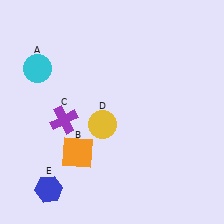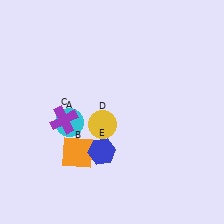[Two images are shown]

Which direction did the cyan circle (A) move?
The cyan circle (A) moved down.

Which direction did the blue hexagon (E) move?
The blue hexagon (E) moved right.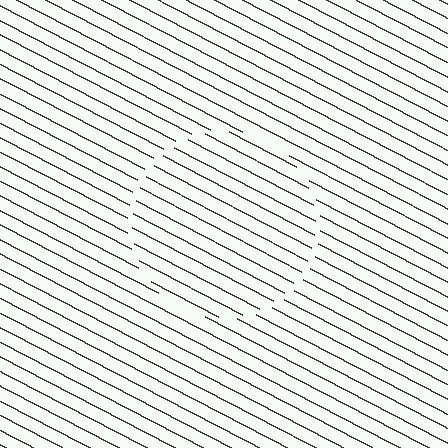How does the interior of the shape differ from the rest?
The interior of the shape contains the same grating, shifted by half a period — the contour is defined by the phase discontinuity where line-ends from the inner and outer gratings abut.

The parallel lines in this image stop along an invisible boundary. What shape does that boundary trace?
An illusory circle. The interior of the shape contains the same grating, shifted by half a period — the contour is defined by the phase discontinuity where line-ends from the inner and outer gratings abut.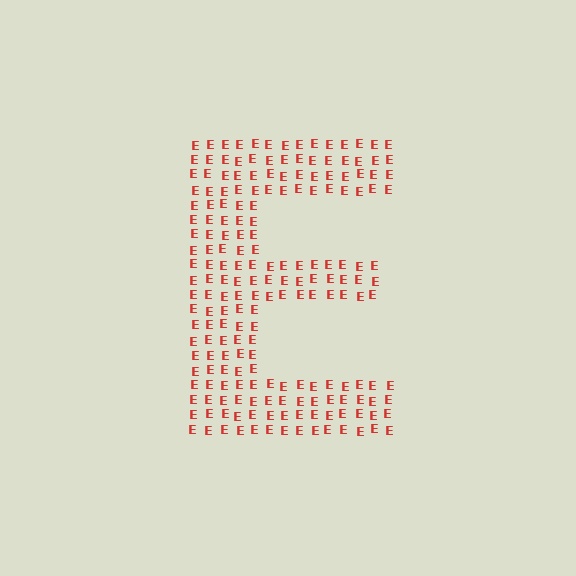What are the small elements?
The small elements are letter E's.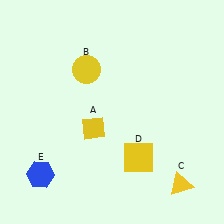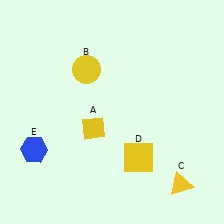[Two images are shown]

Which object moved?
The blue hexagon (E) moved up.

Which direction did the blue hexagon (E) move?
The blue hexagon (E) moved up.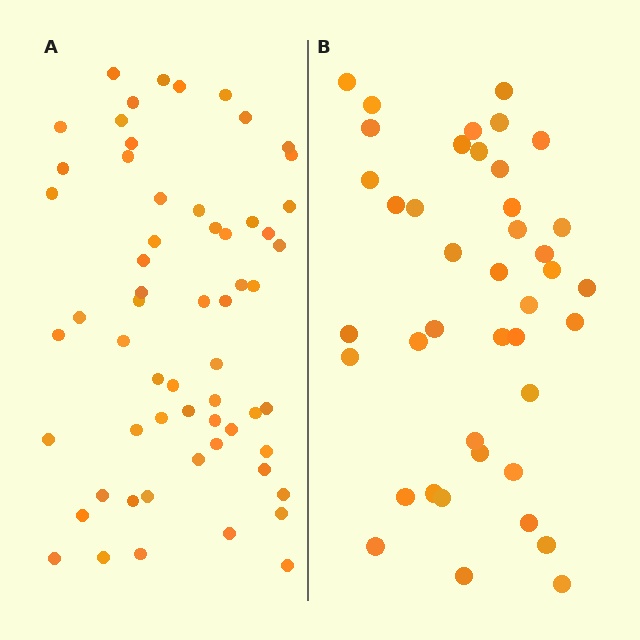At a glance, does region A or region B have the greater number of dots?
Region A (the left region) has more dots.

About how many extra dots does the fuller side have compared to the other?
Region A has approximately 20 more dots than region B.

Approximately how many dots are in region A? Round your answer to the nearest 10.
About 60 dots.